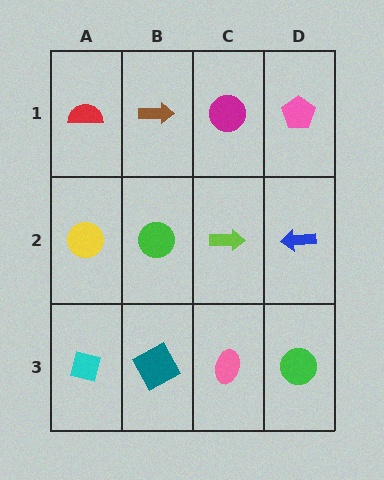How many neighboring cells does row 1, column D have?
2.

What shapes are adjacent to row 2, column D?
A pink pentagon (row 1, column D), a green circle (row 3, column D), a lime arrow (row 2, column C).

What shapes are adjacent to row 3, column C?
A lime arrow (row 2, column C), a teal square (row 3, column B), a green circle (row 3, column D).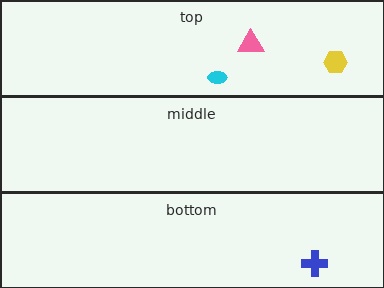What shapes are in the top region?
The cyan ellipse, the pink triangle, the yellow hexagon.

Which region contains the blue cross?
The bottom region.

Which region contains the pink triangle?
The top region.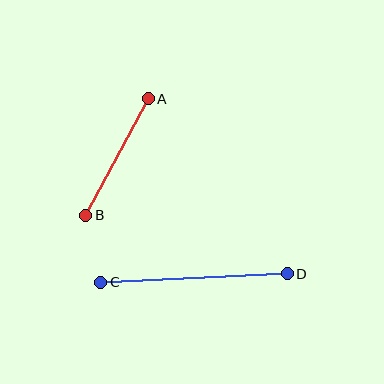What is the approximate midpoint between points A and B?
The midpoint is at approximately (117, 157) pixels.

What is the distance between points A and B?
The distance is approximately 132 pixels.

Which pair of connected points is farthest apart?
Points C and D are farthest apart.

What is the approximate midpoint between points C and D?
The midpoint is at approximately (194, 278) pixels.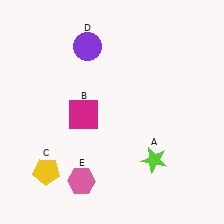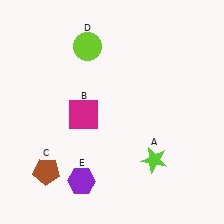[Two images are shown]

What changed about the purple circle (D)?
In Image 1, D is purple. In Image 2, it changed to lime.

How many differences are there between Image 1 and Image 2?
There are 3 differences between the two images.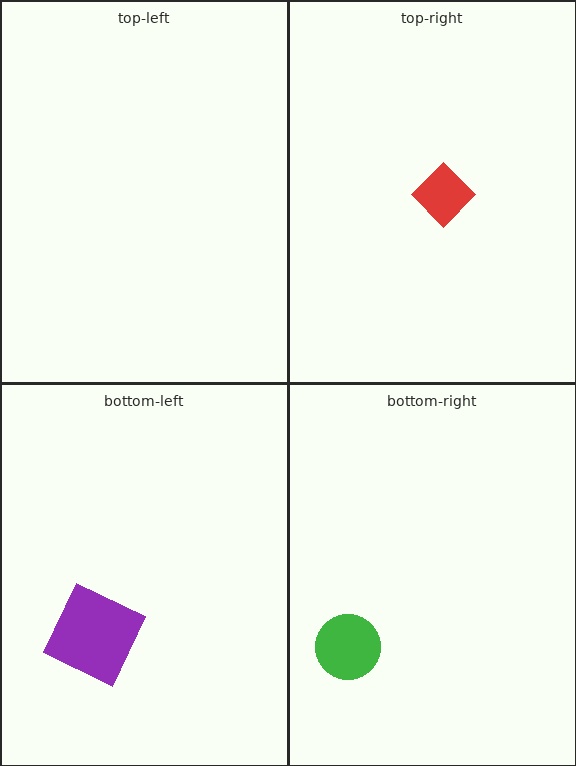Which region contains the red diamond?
The top-right region.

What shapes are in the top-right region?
The red diamond.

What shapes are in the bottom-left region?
The purple square.